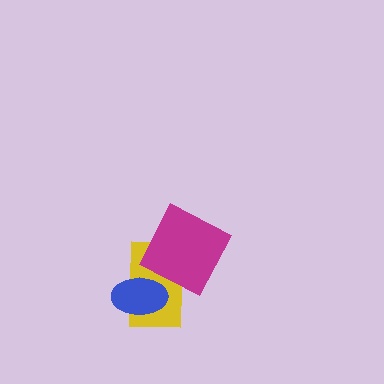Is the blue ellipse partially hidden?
No, no other shape covers it.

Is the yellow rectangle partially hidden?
Yes, it is partially covered by another shape.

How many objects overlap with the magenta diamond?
2 objects overlap with the magenta diamond.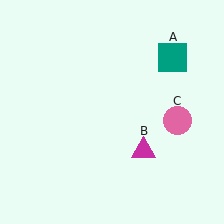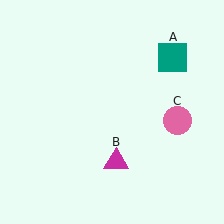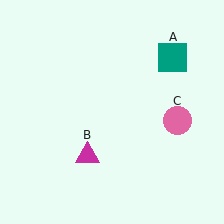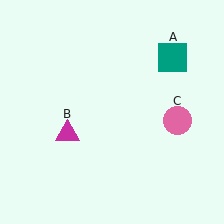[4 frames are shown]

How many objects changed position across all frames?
1 object changed position: magenta triangle (object B).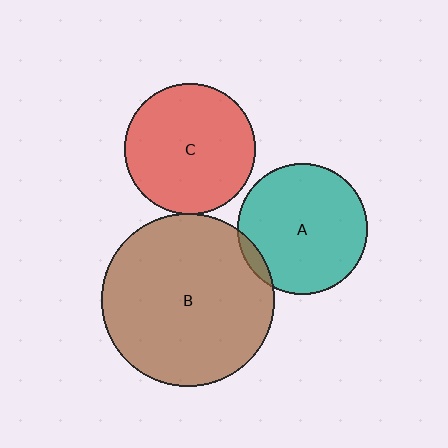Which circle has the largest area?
Circle B (brown).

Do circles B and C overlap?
Yes.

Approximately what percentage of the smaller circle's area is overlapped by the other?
Approximately 5%.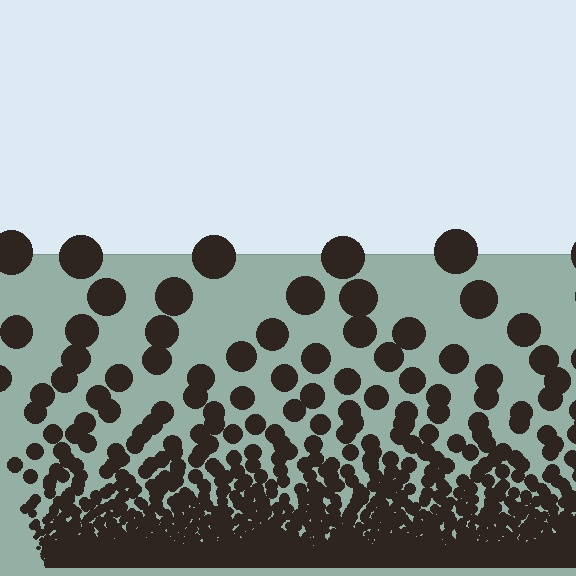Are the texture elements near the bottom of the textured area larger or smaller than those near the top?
Smaller. The gradient is inverted — elements near the bottom are smaller and denser.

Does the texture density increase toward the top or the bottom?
Density increases toward the bottom.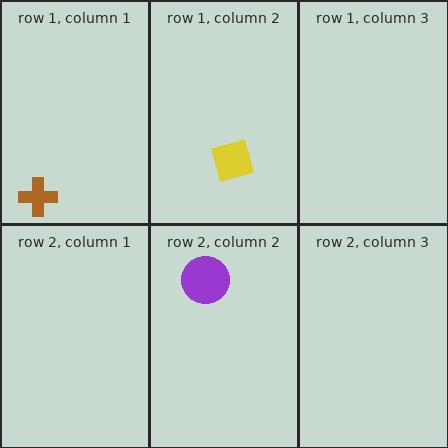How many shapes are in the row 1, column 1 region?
1.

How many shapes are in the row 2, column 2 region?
1.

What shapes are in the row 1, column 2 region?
The yellow square.